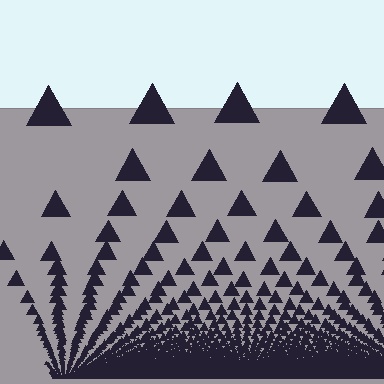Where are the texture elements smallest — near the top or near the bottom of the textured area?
Near the bottom.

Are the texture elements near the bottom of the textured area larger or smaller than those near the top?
Smaller. The gradient is inverted — elements near the bottom are smaller and denser.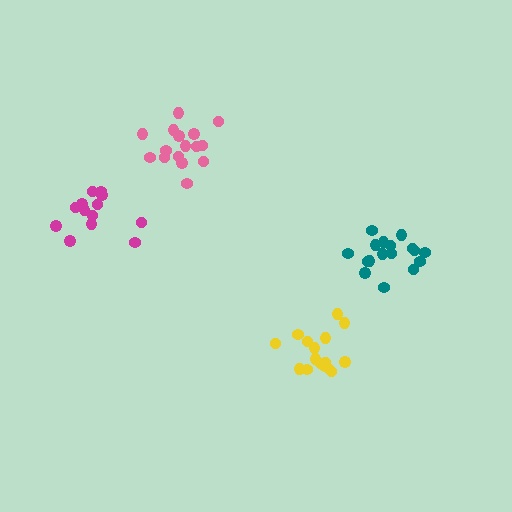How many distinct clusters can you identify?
There are 4 distinct clusters.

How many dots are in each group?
Group 1: 16 dots, Group 2: 13 dots, Group 3: 16 dots, Group 4: 17 dots (62 total).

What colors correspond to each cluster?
The clusters are colored: yellow, magenta, pink, teal.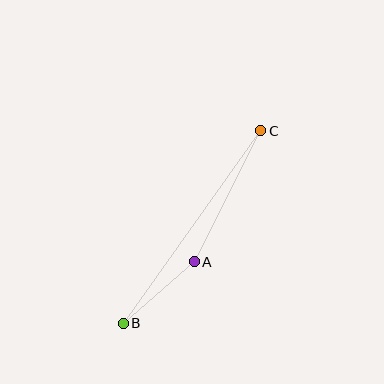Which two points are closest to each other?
Points A and B are closest to each other.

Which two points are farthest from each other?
Points B and C are farthest from each other.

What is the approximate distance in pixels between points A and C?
The distance between A and C is approximately 147 pixels.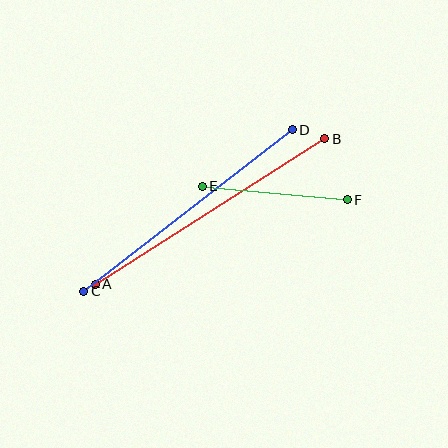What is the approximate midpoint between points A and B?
The midpoint is at approximately (210, 211) pixels.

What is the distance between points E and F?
The distance is approximately 146 pixels.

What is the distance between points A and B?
The distance is approximately 272 pixels.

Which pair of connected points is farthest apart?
Points A and B are farthest apart.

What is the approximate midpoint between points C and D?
The midpoint is at approximately (188, 210) pixels.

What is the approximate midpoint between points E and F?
The midpoint is at approximately (275, 193) pixels.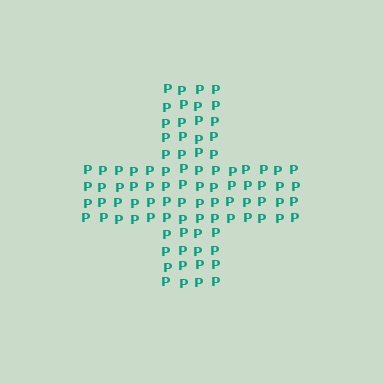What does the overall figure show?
The overall figure shows a cross.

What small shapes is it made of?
It is made of small letter P's.